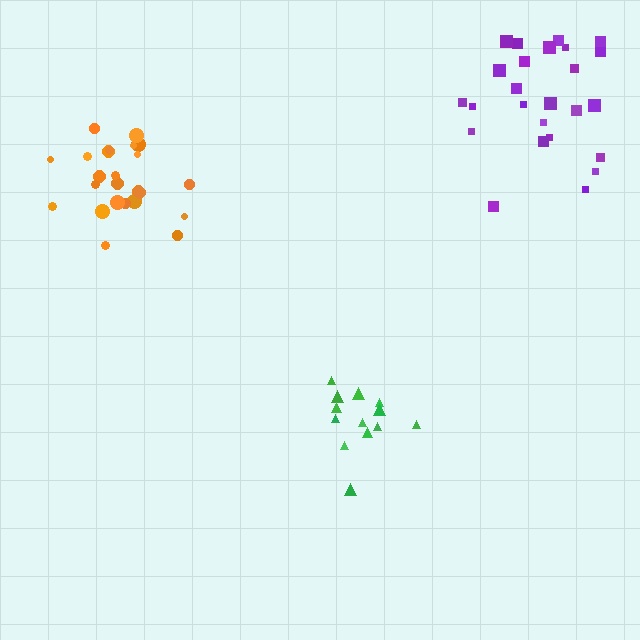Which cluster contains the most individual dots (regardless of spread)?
Purple (26).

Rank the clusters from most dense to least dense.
orange, purple, green.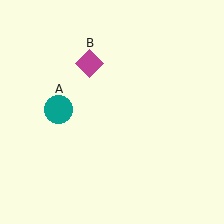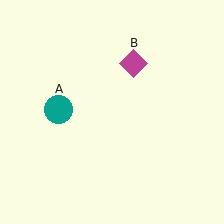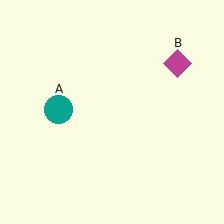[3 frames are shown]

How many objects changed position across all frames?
1 object changed position: magenta diamond (object B).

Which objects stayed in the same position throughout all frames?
Teal circle (object A) remained stationary.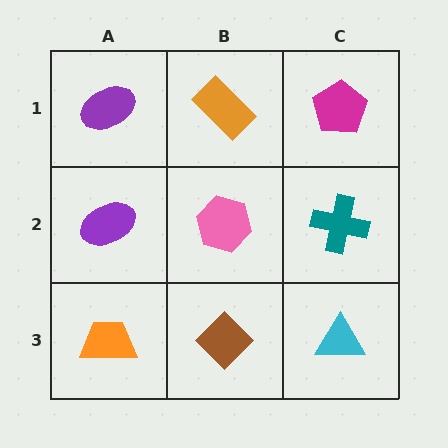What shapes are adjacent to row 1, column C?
A teal cross (row 2, column C), an orange rectangle (row 1, column B).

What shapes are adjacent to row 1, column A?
A purple ellipse (row 2, column A), an orange rectangle (row 1, column B).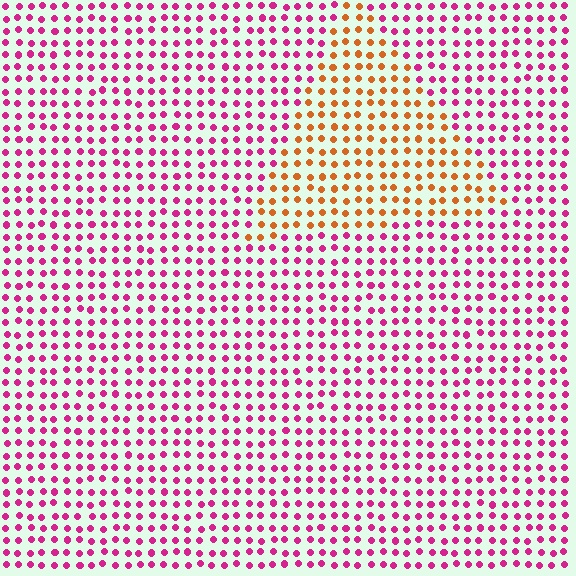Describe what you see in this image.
The image is filled with small magenta elements in a uniform arrangement. A triangle-shaped region is visible where the elements are tinted to a slightly different hue, forming a subtle color boundary.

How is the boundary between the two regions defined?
The boundary is defined purely by a slight shift in hue (about 59 degrees). Spacing, size, and orientation are identical on both sides.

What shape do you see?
I see a triangle.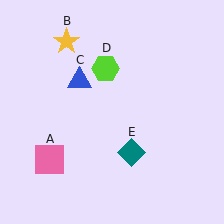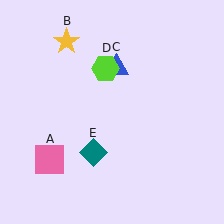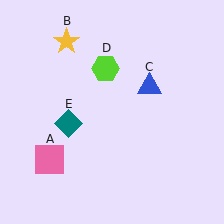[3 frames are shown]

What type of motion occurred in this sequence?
The blue triangle (object C), teal diamond (object E) rotated clockwise around the center of the scene.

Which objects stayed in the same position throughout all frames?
Pink square (object A) and yellow star (object B) and lime hexagon (object D) remained stationary.